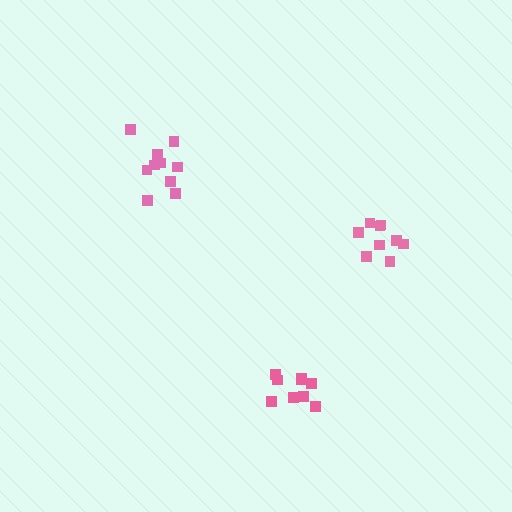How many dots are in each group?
Group 1: 10 dots, Group 2: 9 dots, Group 3: 9 dots (28 total).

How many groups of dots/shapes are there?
There are 3 groups.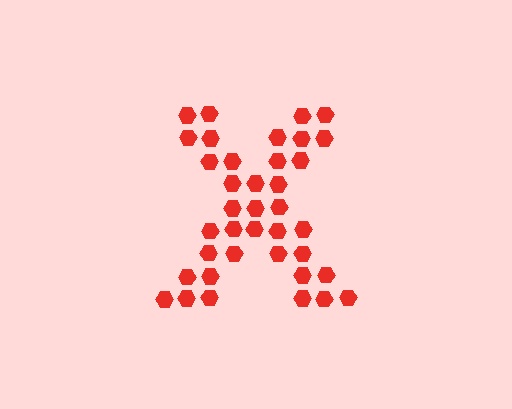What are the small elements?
The small elements are hexagons.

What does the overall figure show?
The overall figure shows the letter X.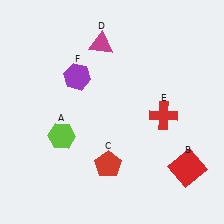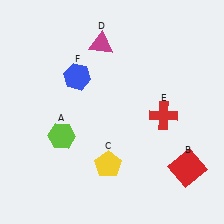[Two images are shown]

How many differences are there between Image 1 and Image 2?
There are 2 differences between the two images.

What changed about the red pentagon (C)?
In Image 1, C is red. In Image 2, it changed to yellow.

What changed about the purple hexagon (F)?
In Image 1, F is purple. In Image 2, it changed to blue.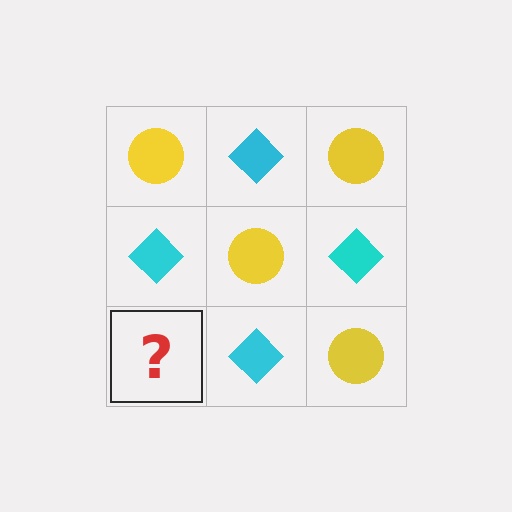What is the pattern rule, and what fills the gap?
The rule is that it alternates yellow circle and cyan diamond in a checkerboard pattern. The gap should be filled with a yellow circle.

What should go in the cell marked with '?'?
The missing cell should contain a yellow circle.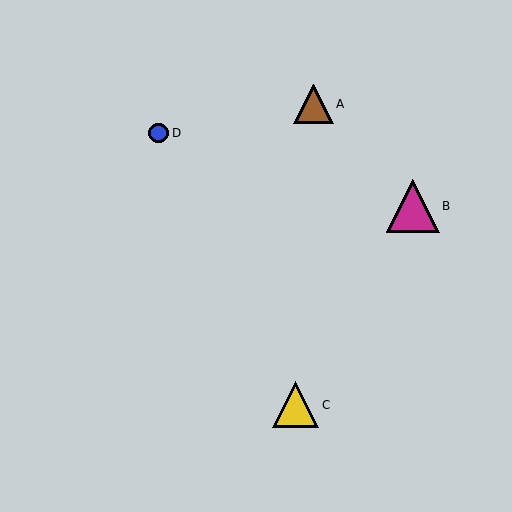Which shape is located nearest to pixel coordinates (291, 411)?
The yellow triangle (labeled C) at (295, 405) is nearest to that location.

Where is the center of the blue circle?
The center of the blue circle is at (159, 133).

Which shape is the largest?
The magenta triangle (labeled B) is the largest.